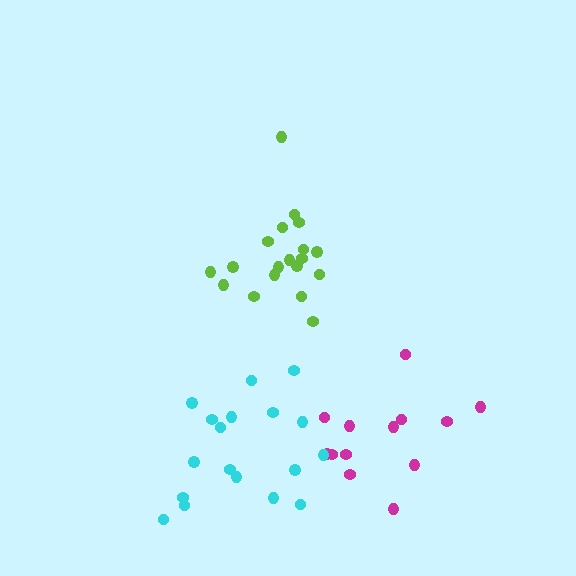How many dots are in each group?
Group 1: 19 dots, Group 2: 13 dots, Group 3: 18 dots (50 total).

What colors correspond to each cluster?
The clusters are colored: lime, magenta, cyan.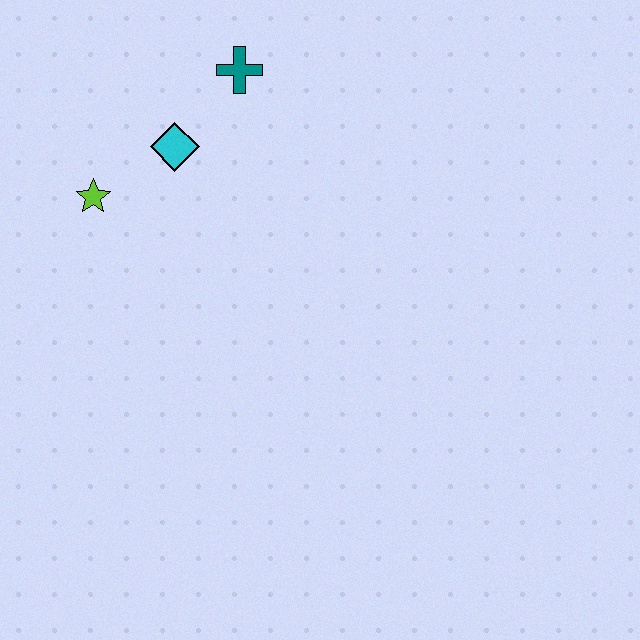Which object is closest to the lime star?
The cyan diamond is closest to the lime star.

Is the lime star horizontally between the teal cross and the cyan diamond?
No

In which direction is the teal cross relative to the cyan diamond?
The teal cross is above the cyan diamond.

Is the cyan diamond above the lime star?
Yes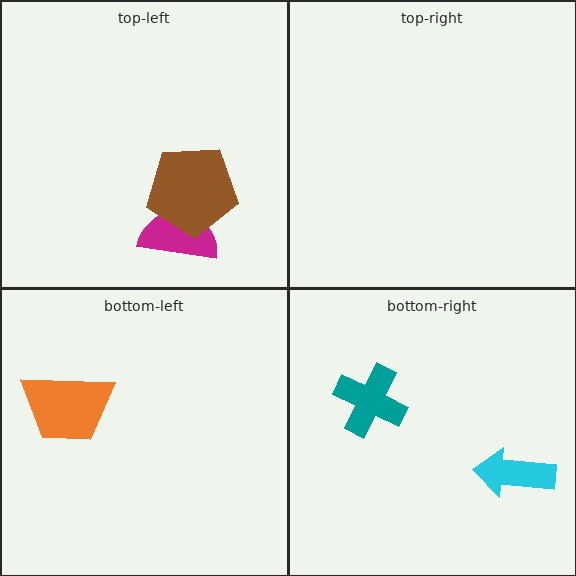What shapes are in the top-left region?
The magenta semicircle, the brown pentagon.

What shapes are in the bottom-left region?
The orange trapezoid.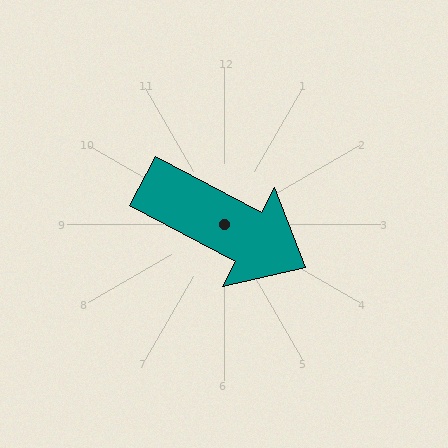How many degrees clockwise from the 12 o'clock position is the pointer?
Approximately 118 degrees.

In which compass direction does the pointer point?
Southeast.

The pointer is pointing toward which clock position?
Roughly 4 o'clock.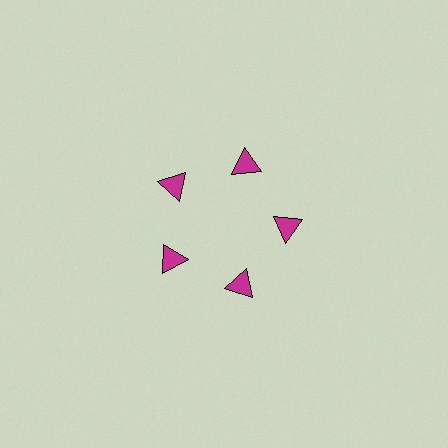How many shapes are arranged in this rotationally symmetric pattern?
There are 5 shapes, arranged in 5 groups of 1.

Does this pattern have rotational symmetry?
Yes, this pattern has 5-fold rotational symmetry. It looks the same after rotating 72 degrees around the center.